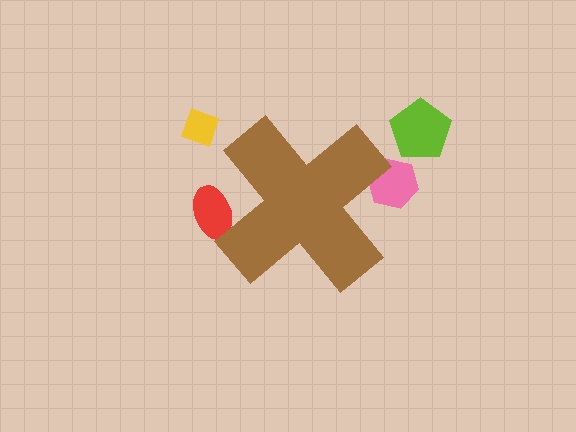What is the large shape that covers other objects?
A brown cross.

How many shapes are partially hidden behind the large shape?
2 shapes are partially hidden.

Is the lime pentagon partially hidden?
No, the lime pentagon is fully visible.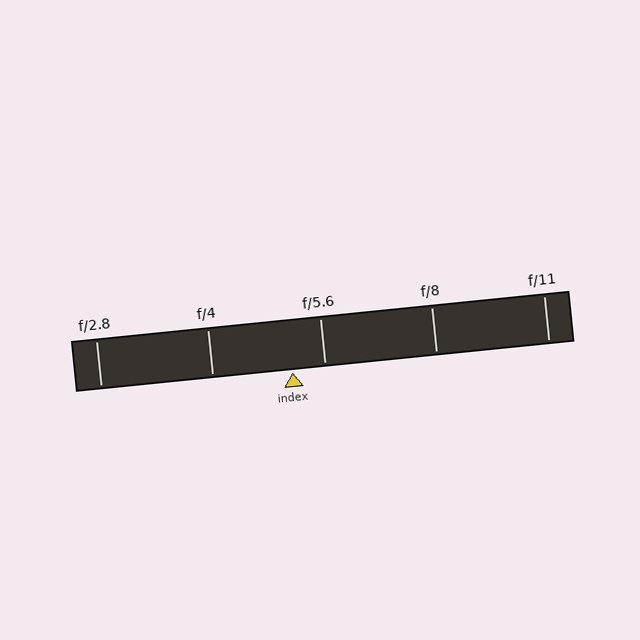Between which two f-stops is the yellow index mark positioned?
The index mark is between f/4 and f/5.6.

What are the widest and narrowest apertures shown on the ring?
The widest aperture shown is f/2.8 and the narrowest is f/11.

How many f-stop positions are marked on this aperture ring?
There are 5 f-stop positions marked.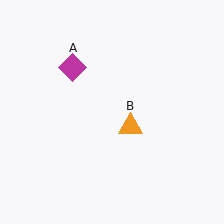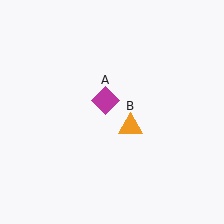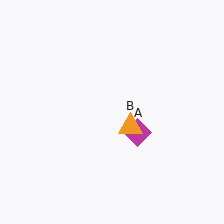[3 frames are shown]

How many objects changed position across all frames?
1 object changed position: magenta diamond (object A).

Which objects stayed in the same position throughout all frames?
Orange triangle (object B) remained stationary.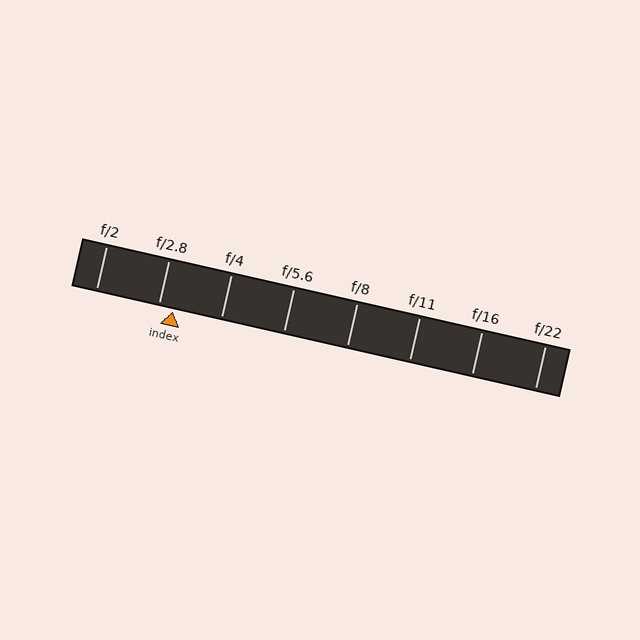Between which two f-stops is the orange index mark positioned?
The index mark is between f/2.8 and f/4.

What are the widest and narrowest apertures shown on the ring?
The widest aperture shown is f/2 and the narrowest is f/22.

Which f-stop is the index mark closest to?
The index mark is closest to f/2.8.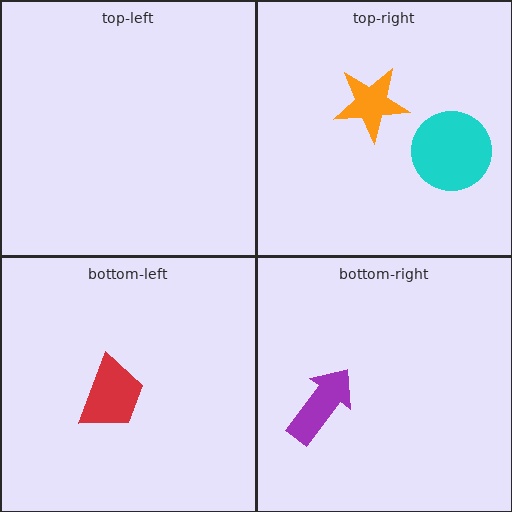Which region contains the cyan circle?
The top-right region.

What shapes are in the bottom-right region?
The purple arrow.